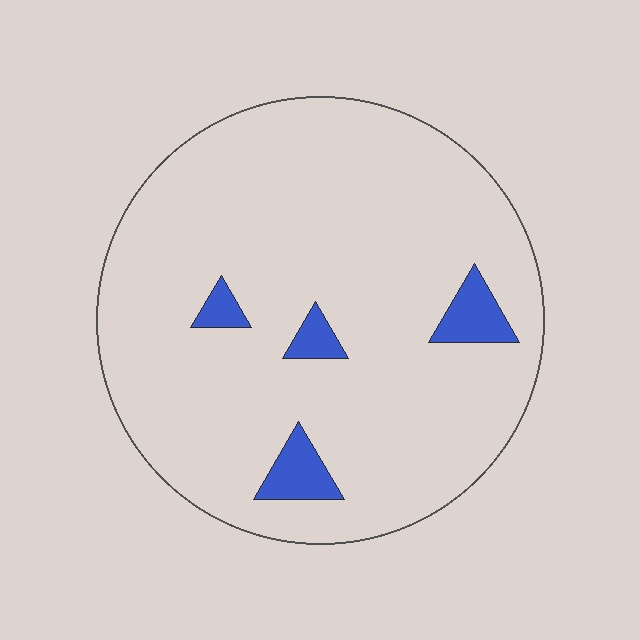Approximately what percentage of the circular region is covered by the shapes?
Approximately 5%.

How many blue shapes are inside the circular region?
4.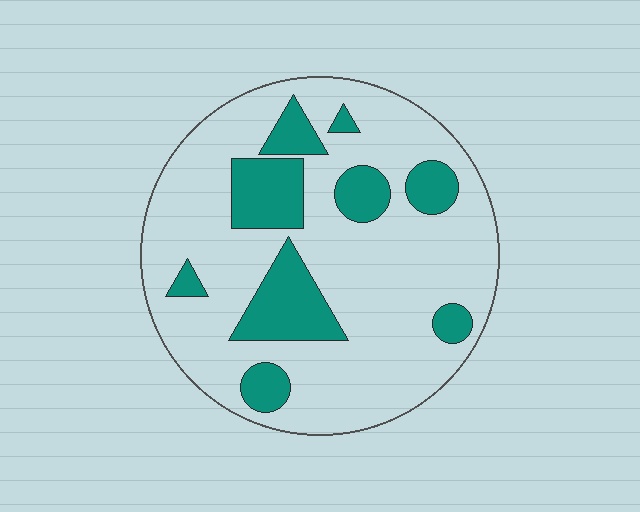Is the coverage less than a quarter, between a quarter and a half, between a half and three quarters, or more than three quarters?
Less than a quarter.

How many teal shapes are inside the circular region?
9.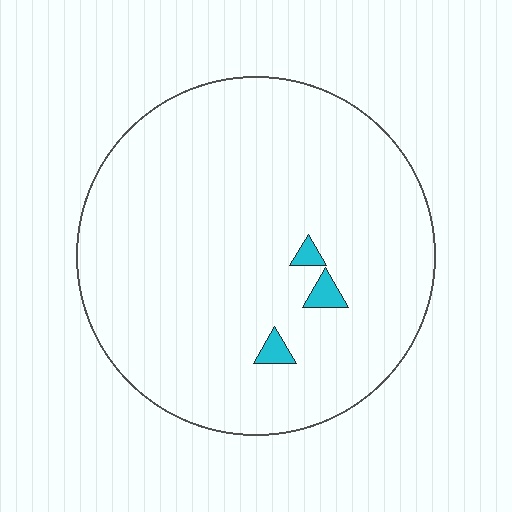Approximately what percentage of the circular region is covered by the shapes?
Approximately 0%.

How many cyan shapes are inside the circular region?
3.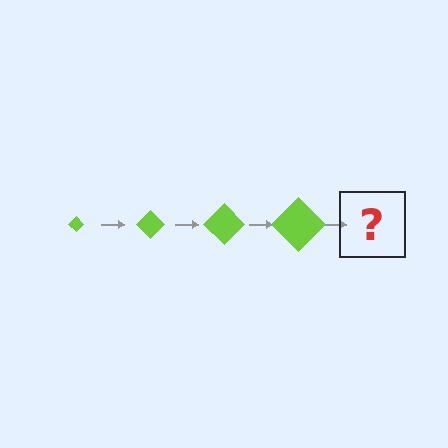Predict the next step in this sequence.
The next step is a lime diamond, larger than the previous one.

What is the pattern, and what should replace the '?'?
The pattern is that the diamond gets progressively larger each step. The '?' should be a lime diamond, larger than the previous one.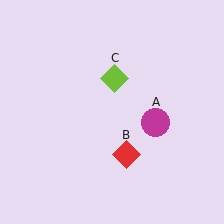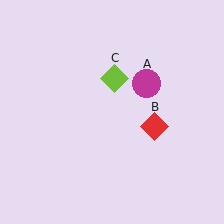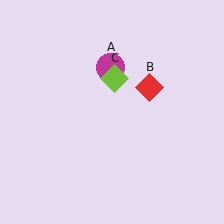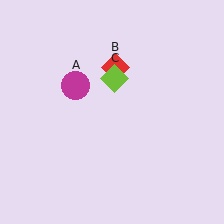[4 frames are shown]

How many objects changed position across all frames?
2 objects changed position: magenta circle (object A), red diamond (object B).